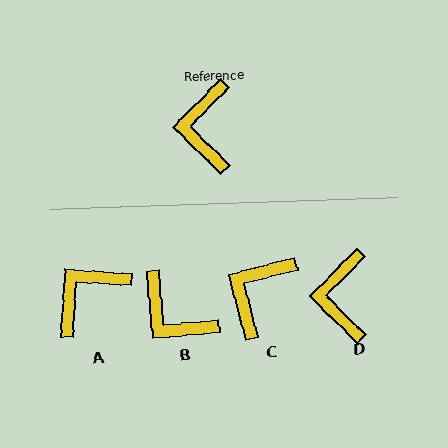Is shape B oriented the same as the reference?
No, it is off by about 50 degrees.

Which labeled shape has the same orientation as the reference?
D.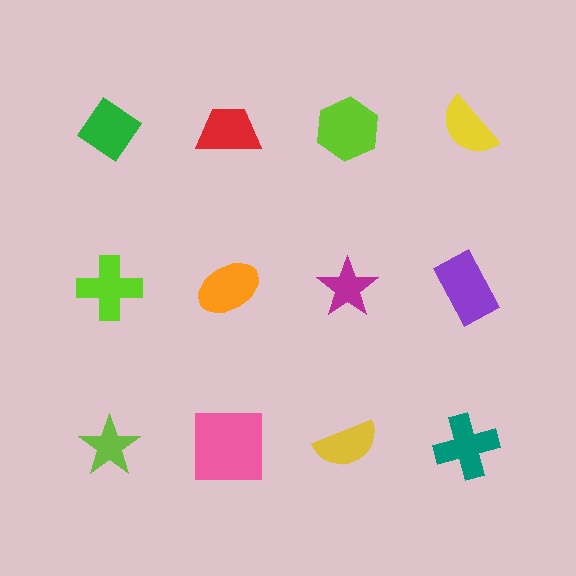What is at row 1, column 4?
A yellow semicircle.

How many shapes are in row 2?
4 shapes.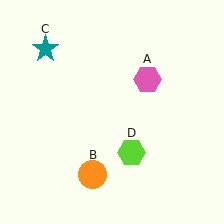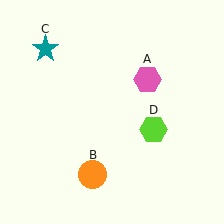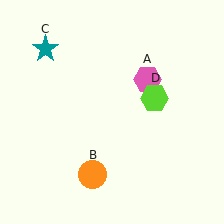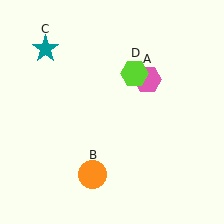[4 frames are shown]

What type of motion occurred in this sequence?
The lime hexagon (object D) rotated counterclockwise around the center of the scene.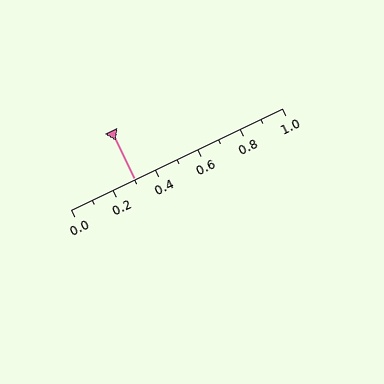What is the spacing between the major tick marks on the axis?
The major ticks are spaced 0.2 apart.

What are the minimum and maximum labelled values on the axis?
The axis runs from 0.0 to 1.0.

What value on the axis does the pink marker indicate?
The marker indicates approximately 0.3.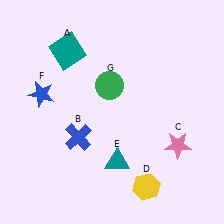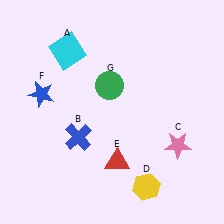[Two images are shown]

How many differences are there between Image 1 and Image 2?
There are 2 differences between the two images.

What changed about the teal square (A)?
In Image 1, A is teal. In Image 2, it changed to cyan.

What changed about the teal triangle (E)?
In Image 1, E is teal. In Image 2, it changed to red.